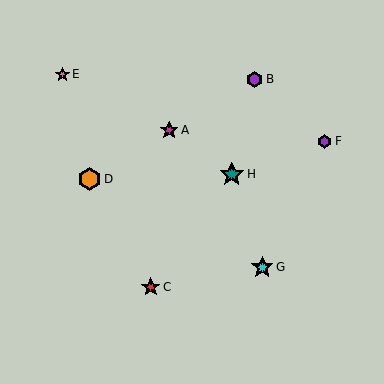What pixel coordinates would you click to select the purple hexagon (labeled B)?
Click at (255, 79) to select the purple hexagon B.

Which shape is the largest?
The teal star (labeled H) is the largest.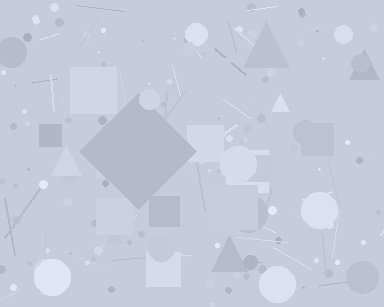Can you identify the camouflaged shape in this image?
The camouflaged shape is a diamond.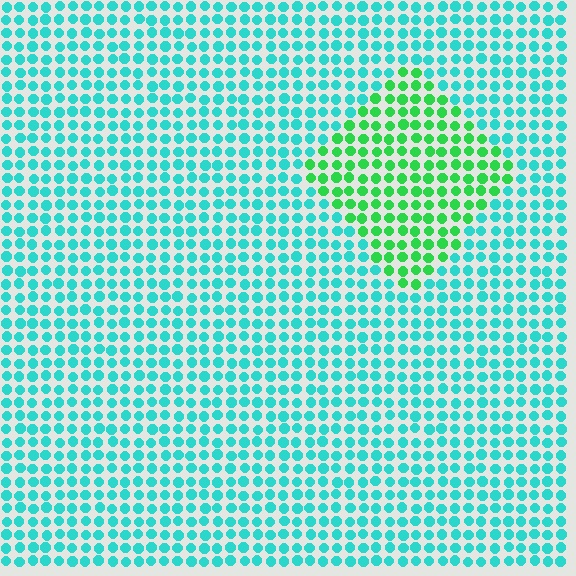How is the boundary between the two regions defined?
The boundary is defined purely by a slight shift in hue (about 45 degrees). Spacing, size, and orientation are identical on both sides.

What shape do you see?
I see a diamond.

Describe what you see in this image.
The image is filled with small cyan elements in a uniform arrangement. A diamond-shaped region is visible where the elements are tinted to a slightly different hue, forming a subtle color boundary.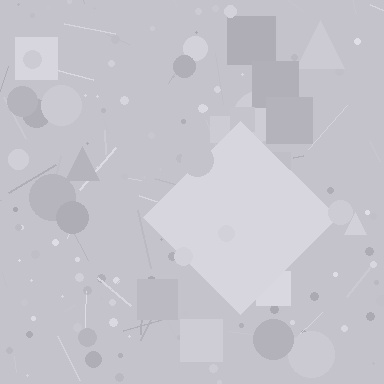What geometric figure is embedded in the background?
A diamond is embedded in the background.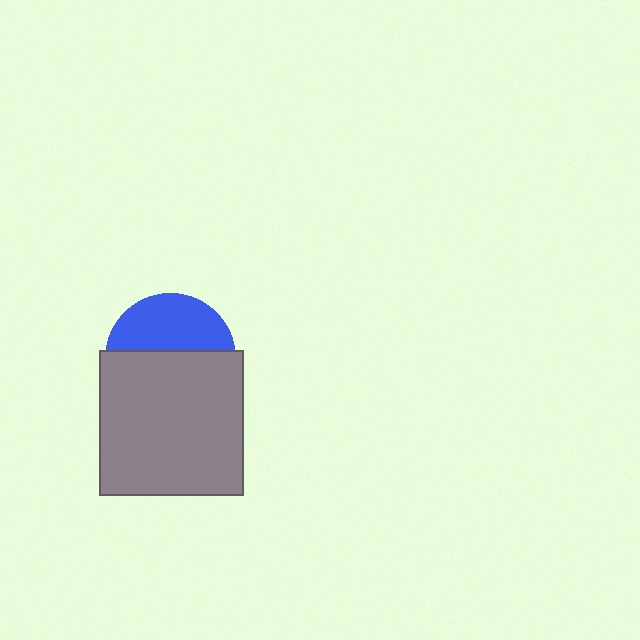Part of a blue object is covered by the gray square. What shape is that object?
It is a circle.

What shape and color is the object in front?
The object in front is a gray square.